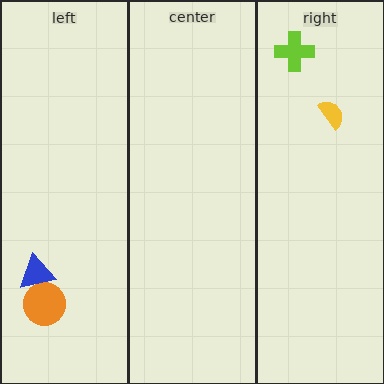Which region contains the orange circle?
The left region.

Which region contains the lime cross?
The right region.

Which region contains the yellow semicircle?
The right region.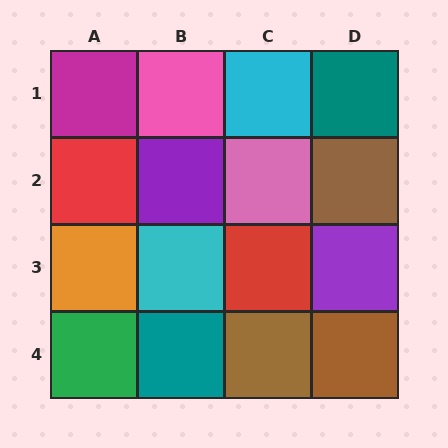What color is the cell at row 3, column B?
Cyan.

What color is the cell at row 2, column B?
Purple.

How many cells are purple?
2 cells are purple.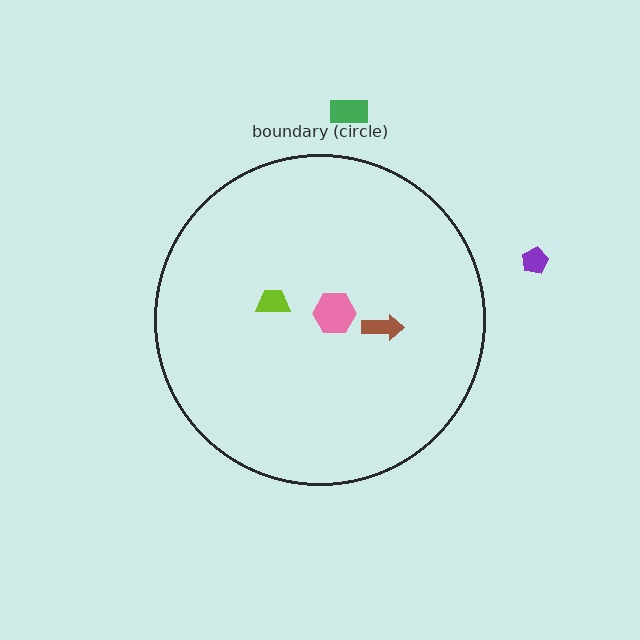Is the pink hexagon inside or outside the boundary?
Inside.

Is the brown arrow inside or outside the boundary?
Inside.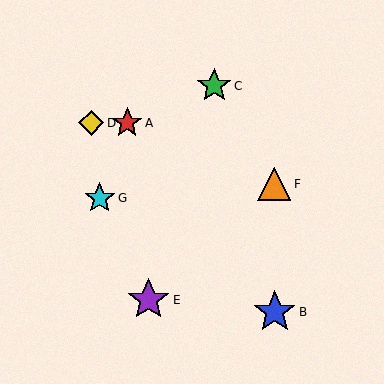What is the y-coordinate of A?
Object A is at y≈123.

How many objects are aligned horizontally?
2 objects (A, D) are aligned horizontally.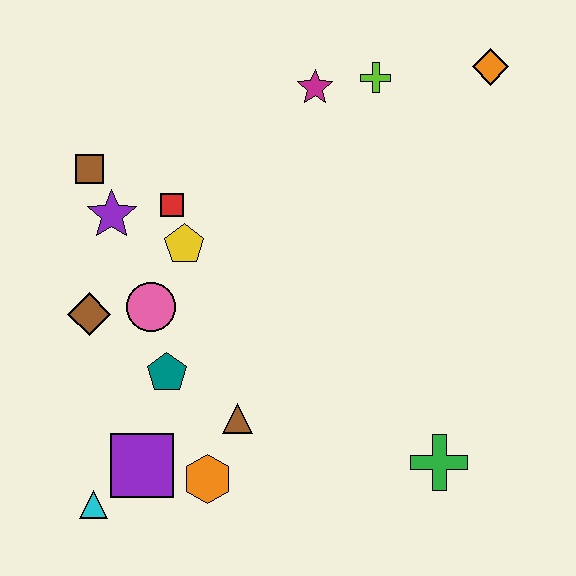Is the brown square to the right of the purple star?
No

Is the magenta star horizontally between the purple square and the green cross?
Yes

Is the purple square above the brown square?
No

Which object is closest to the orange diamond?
The lime cross is closest to the orange diamond.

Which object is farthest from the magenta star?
The cyan triangle is farthest from the magenta star.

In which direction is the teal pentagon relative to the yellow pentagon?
The teal pentagon is below the yellow pentagon.